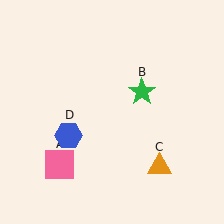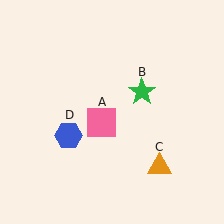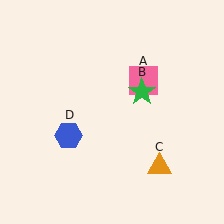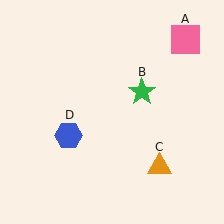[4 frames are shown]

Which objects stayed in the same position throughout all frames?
Green star (object B) and orange triangle (object C) and blue hexagon (object D) remained stationary.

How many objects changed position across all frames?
1 object changed position: pink square (object A).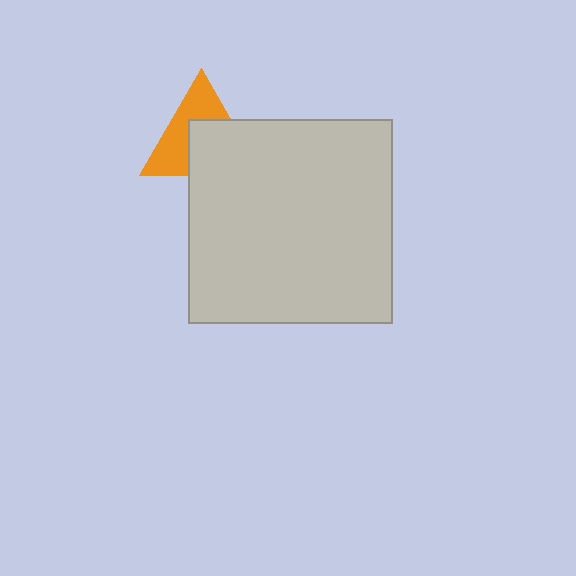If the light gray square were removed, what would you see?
You would see the complete orange triangle.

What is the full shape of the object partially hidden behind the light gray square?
The partially hidden object is an orange triangle.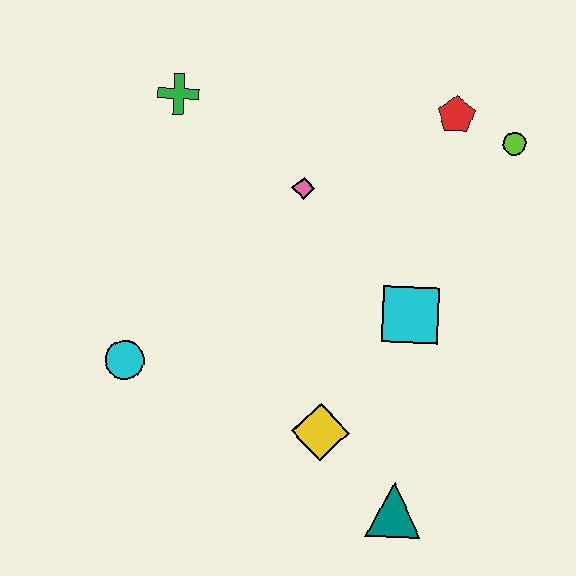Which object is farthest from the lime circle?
The cyan circle is farthest from the lime circle.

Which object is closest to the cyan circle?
The yellow diamond is closest to the cyan circle.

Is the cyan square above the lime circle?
No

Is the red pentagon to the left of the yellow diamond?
No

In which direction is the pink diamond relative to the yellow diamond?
The pink diamond is above the yellow diamond.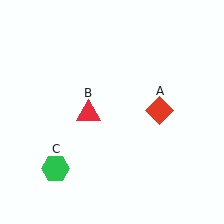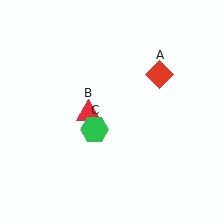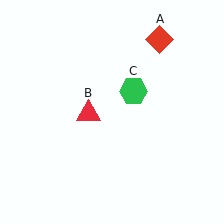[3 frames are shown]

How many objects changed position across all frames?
2 objects changed position: red diamond (object A), green hexagon (object C).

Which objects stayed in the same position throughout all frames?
Red triangle (object B) remained stationary.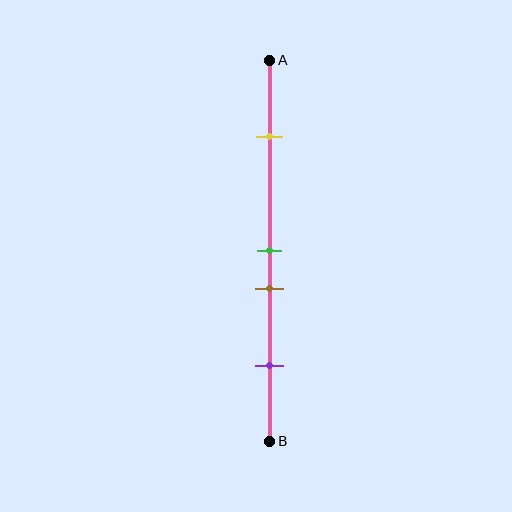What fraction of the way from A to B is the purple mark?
The purple mark is approximately 80% (0.8) of the way from A to B.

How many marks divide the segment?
There are 4 marks dividing the segment.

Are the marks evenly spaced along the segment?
No, the marks are not evenly spaced.